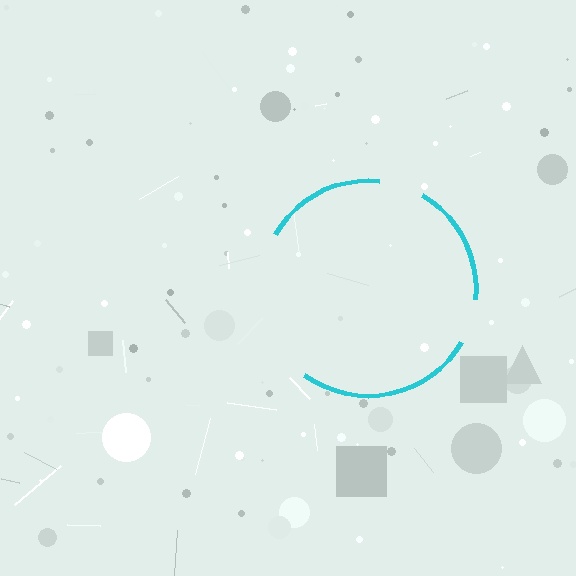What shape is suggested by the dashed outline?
The dashed outline suggests a circle.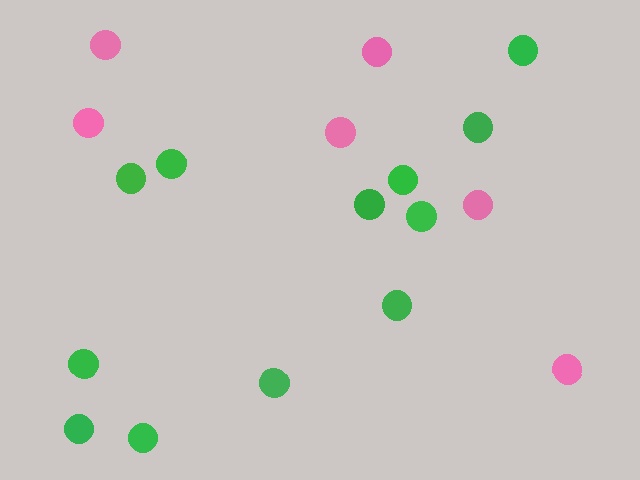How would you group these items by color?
There are 2 groups: one group of green circles (12) and one group of pink circles (6).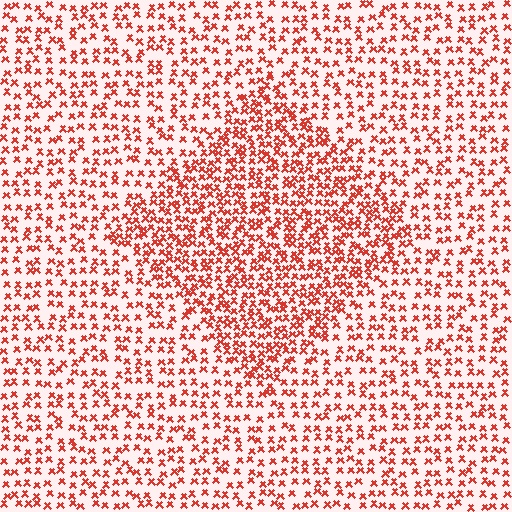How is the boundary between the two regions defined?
The boundary is defined by a change in element density (approximately 1.8x ratio). All elements are the same color, size, and shape.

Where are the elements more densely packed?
The elements are more densely packed inside the diamond boundary.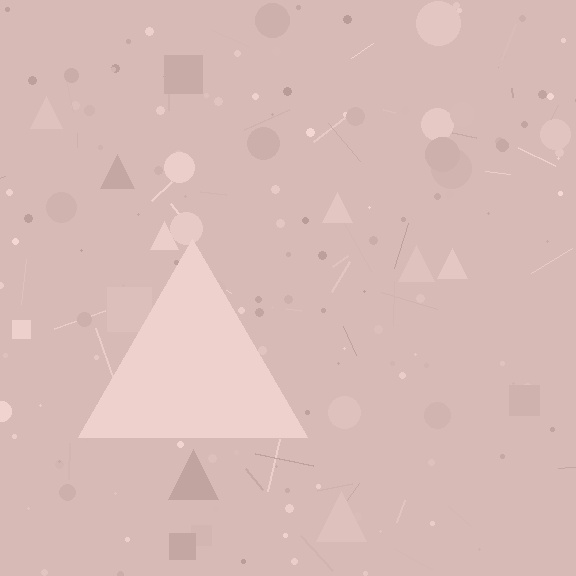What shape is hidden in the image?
A triangle is hidden in the image.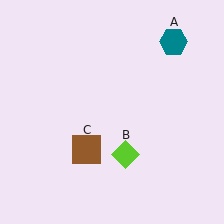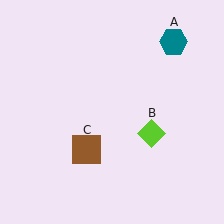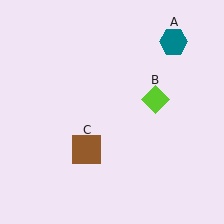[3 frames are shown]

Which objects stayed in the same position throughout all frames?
Teal hexagon (object A) and brown square (object C) remained stationary.